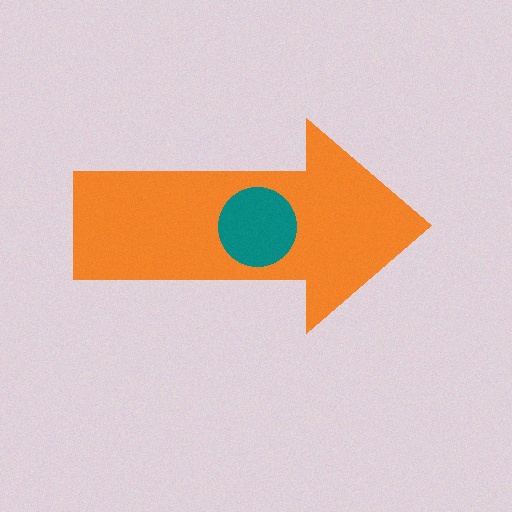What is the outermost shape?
The orange arrow.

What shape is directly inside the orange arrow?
The teal circle.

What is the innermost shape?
The teal circle.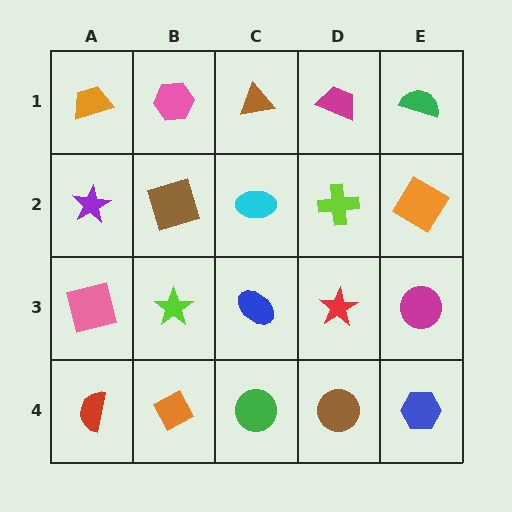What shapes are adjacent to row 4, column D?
A red star (row 3, column D), a green circle (row 4, column C), a blue hexagon (row 4, column E).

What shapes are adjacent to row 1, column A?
A purple star (row 2, column A), a pink hexagon (row 1, column B).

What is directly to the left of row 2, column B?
A purple star.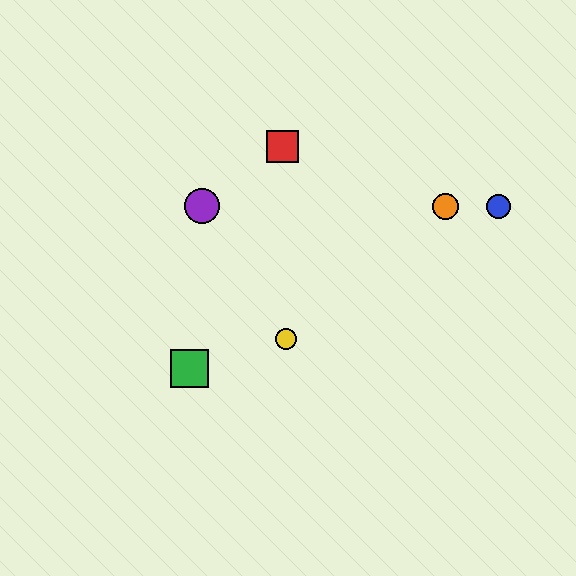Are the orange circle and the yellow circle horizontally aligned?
No, the orange circle is at y≈206 and the yellow circle is at y≈339.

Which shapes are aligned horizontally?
The blue circle, the purple circle, the orange circle are aligned horizontally.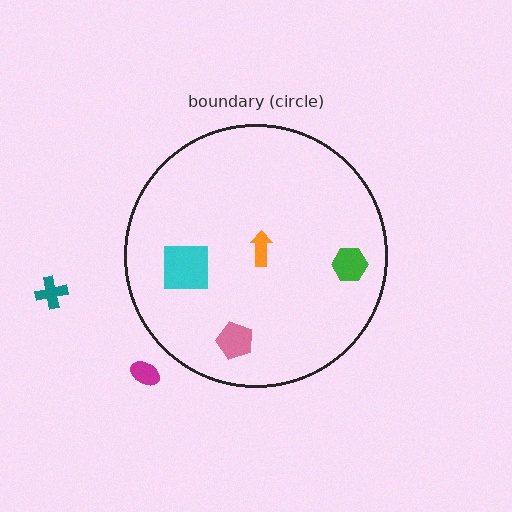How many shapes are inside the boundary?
4 inside, 2 outside.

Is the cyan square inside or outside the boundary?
Inside.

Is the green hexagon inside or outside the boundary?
Inside.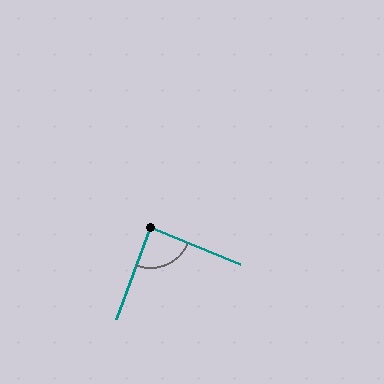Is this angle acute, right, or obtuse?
It is approximately a right angle.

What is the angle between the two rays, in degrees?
Approximately 88 degrees.